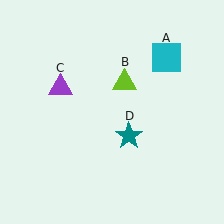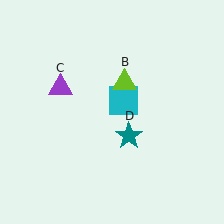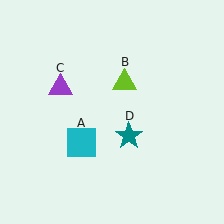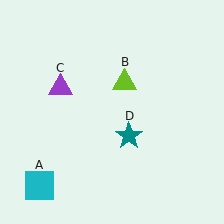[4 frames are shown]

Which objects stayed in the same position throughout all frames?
Lime triangle (object B) and purple triangle (object C) and teal star (object D) remained stationary.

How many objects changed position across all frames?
1 object changed position: cyan square (object A).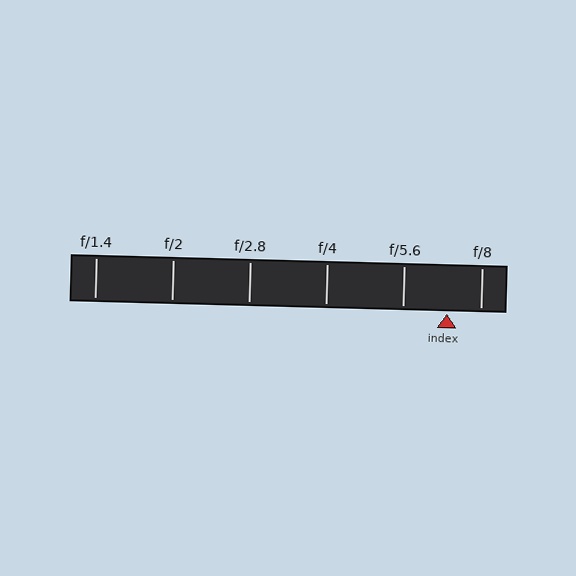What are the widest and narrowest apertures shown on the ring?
The widest aperture shown is f/1.4 and the narrowest is f/8.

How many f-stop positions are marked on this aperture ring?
There are 6 f-stop positions marked.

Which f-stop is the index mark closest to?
The index mark is closest to f/8.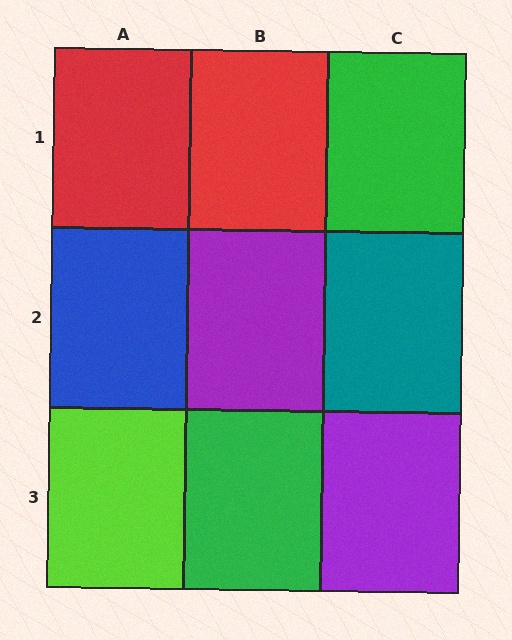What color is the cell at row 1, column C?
Green.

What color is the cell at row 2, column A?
Blue.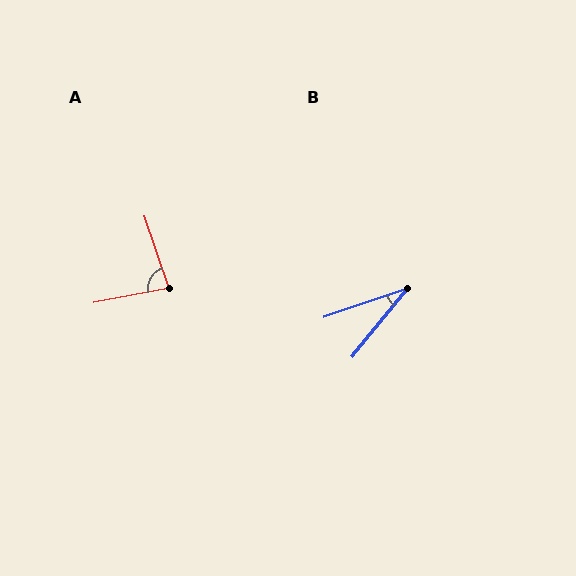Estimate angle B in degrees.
Approximately 31 degrees.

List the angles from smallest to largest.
B (31°), A (82°).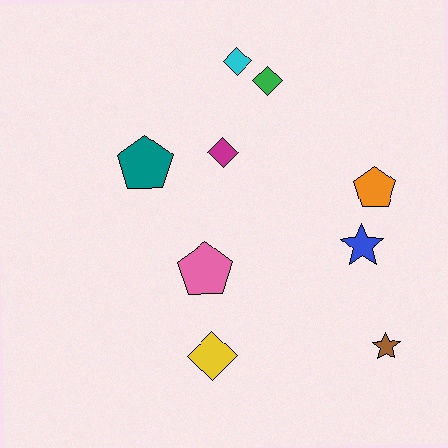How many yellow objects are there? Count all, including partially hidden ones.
There is 1 yellow object.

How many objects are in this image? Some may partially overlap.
There are 9 objects.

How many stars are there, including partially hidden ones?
There are 2 stars.